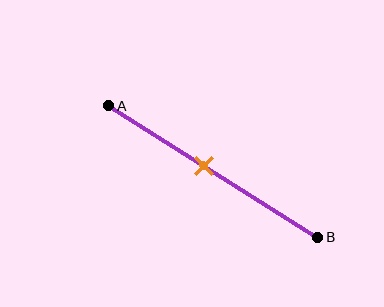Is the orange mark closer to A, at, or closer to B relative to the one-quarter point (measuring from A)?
The orange mark is closer to point B than the one-quarter point of segment AB.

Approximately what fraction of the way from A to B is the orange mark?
The orange mark is approximately 45% of the way from A to B.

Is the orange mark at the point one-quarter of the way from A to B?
No, the mark is at about 45% from A, not at the 25% one-quarter point.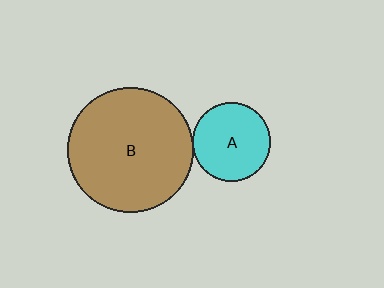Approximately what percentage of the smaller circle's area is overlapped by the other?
Approximately 5%.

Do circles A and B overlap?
Yes.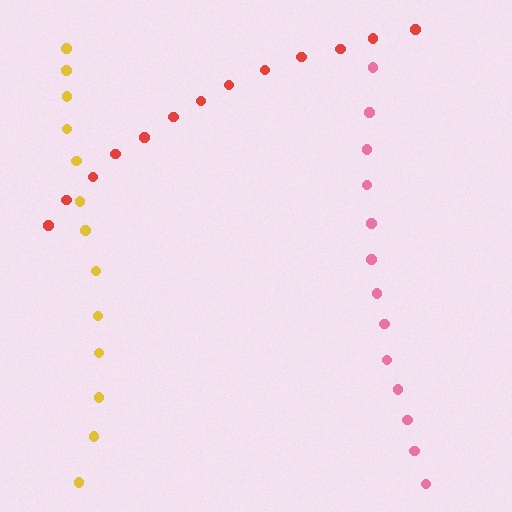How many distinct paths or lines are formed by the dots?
There are 3 distinct paths.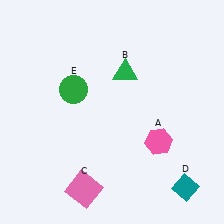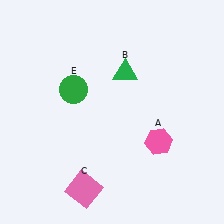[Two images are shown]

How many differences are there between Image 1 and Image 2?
There is 1 difference between the two images.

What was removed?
The teal diamond (D) was removed in Image 2.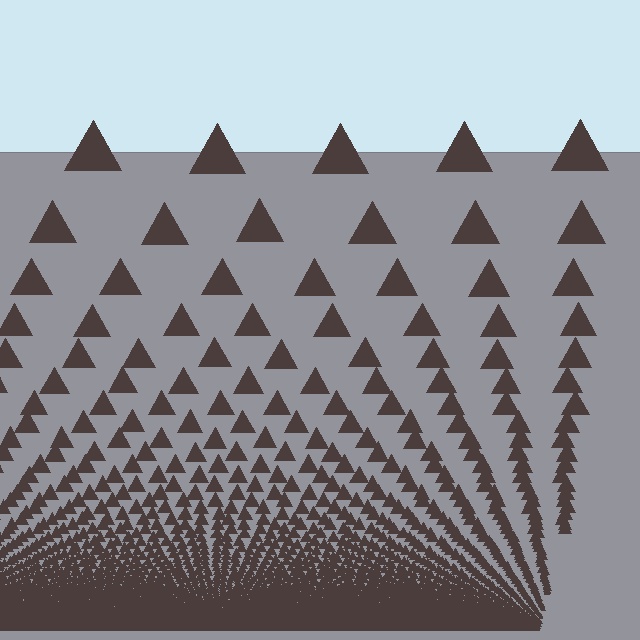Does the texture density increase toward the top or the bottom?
Density increases toward the bottom.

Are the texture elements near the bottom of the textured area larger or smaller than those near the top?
Smaller. The gradient is inverted — elements near the bottom are smaller and denser.